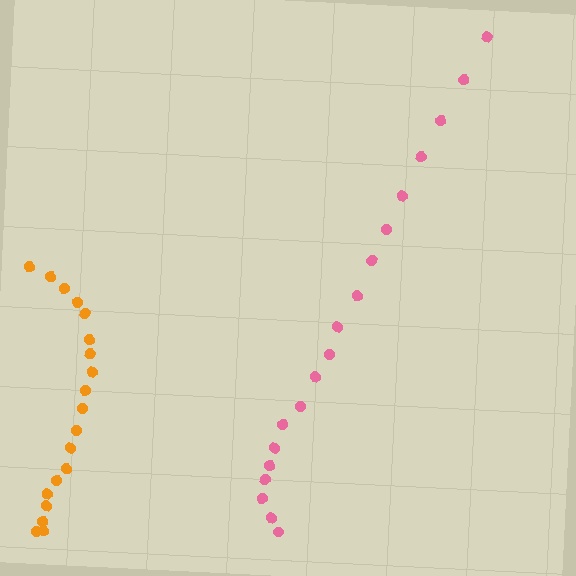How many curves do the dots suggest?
There are 2 distinct paths.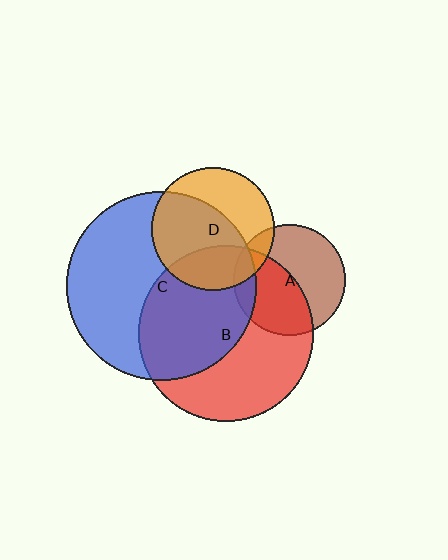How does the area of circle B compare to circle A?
Approximately 2.5 times.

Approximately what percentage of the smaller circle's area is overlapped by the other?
Approximately 60%.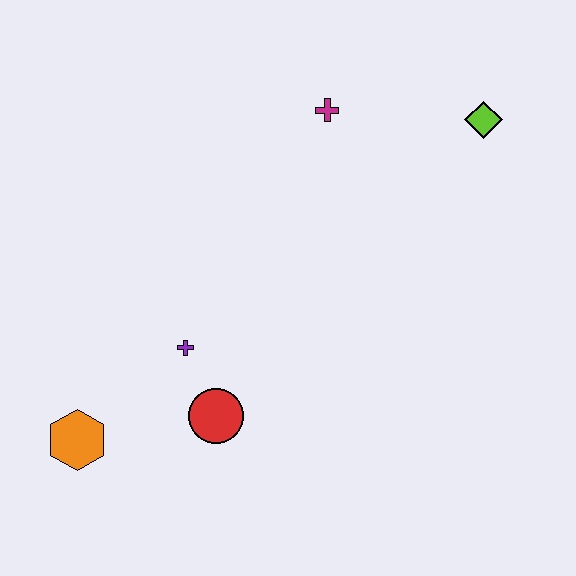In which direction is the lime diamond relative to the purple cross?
The lime diamond is to the right of the purple cross.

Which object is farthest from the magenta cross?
The orange hexagon is farthest from the magenta cross.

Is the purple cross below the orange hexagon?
No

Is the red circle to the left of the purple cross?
No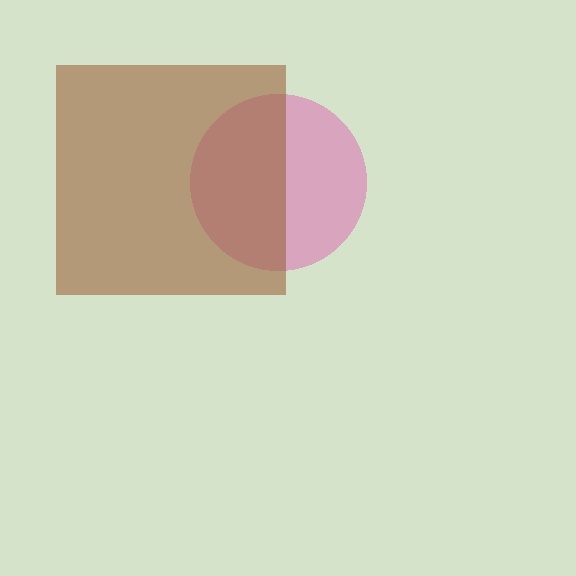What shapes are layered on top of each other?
The layered shapes are: a pink circle, a brown square.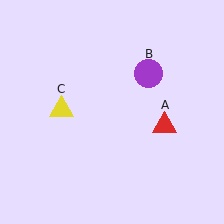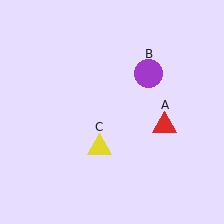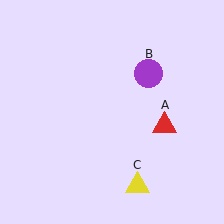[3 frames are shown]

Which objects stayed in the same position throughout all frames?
Red triangle (object A) and purple circle (object B) remained stationary.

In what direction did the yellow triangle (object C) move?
The yellow triangle (object C) moved down and to the right.